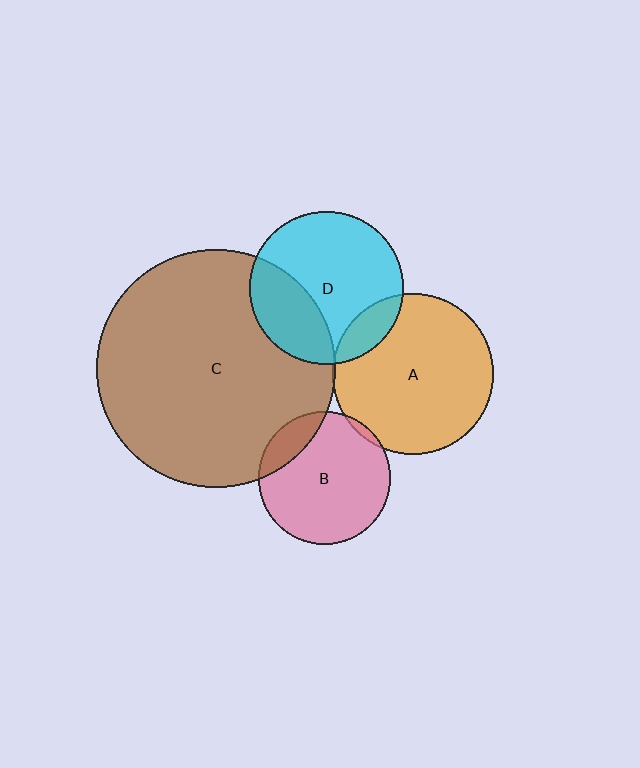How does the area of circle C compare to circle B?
Approximately 3.2 times.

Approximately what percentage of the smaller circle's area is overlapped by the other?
Approximately 30%.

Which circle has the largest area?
Circle C (brown).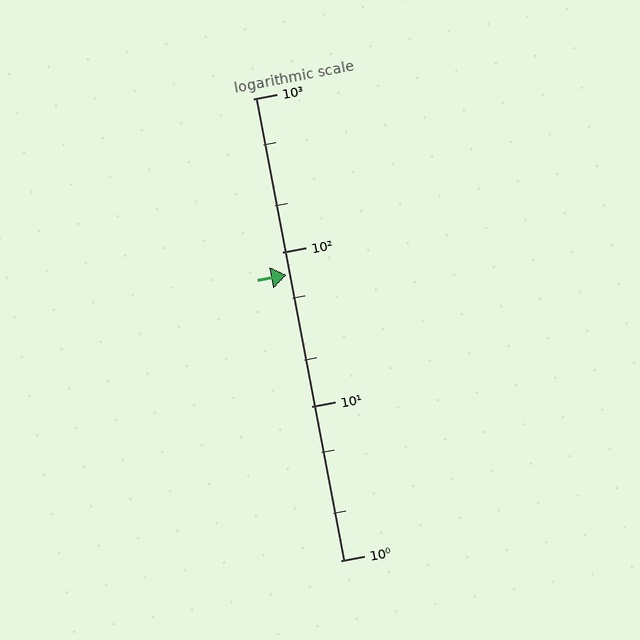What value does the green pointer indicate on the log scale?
The pointer indicates approximately 71.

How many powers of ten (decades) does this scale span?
The scale spans 3 decades, from 1 to 1000.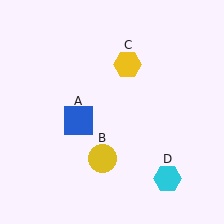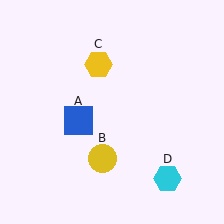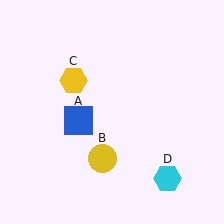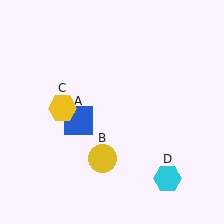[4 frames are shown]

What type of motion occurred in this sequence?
The yellow hexagon (object C) rotated counterclockwise around the center of the scene.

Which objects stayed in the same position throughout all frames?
Blue square (object A) and yellow circle (object B) and cyan hexagon (object D) remained stationary.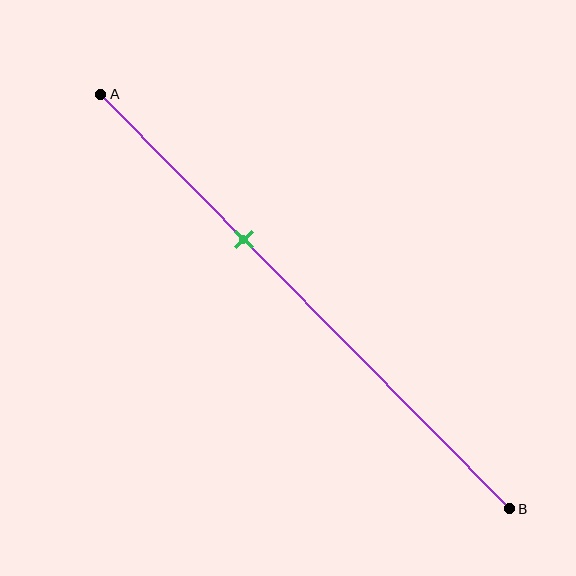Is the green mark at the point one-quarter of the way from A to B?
No, the mark is at about 35% from A, not at the 25% one-quarter point.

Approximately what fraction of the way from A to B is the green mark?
The green mark is approximately 35% of the way from A to B.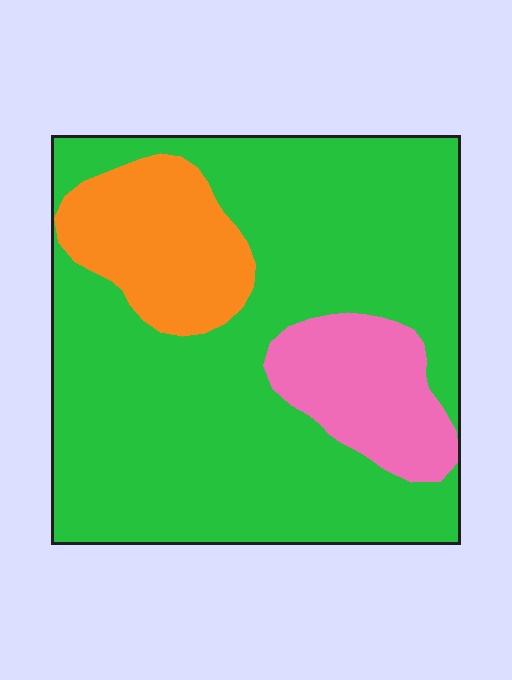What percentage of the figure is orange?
Orange covers around 15% of the figure.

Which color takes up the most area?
Green, at roughly 75%.